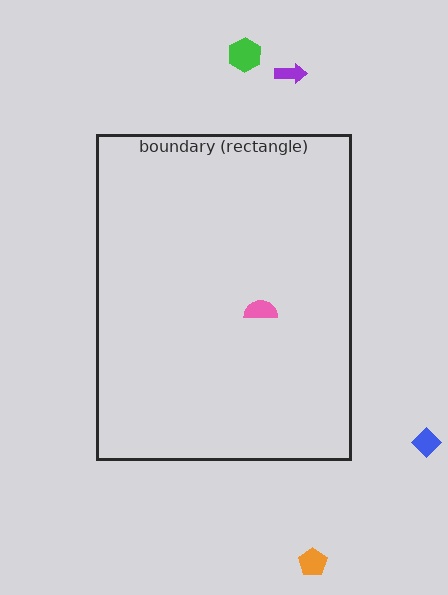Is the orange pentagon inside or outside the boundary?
Outside.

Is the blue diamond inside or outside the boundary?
Outside.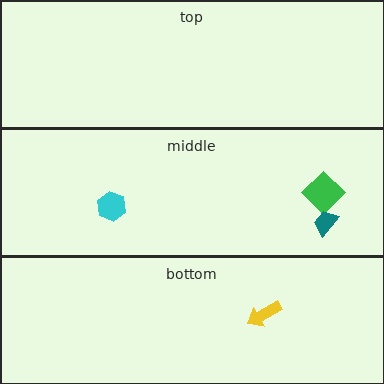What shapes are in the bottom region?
The yellow arrow.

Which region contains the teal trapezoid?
The middle region.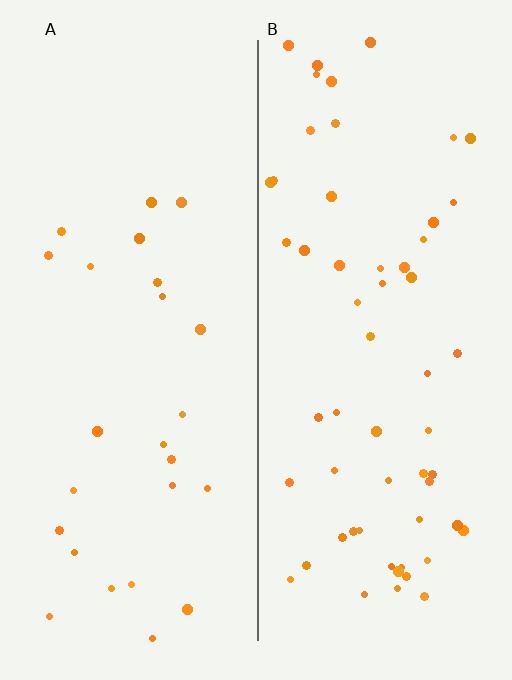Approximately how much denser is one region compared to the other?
Approximately 2.3× — region B over region A.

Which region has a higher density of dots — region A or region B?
B (the right).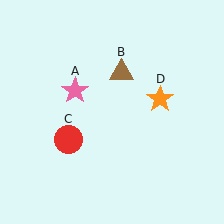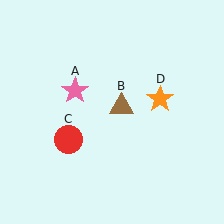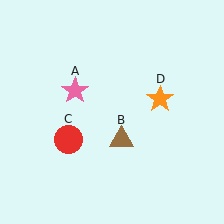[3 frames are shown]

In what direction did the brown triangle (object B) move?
The brown triangle (object B) moved down.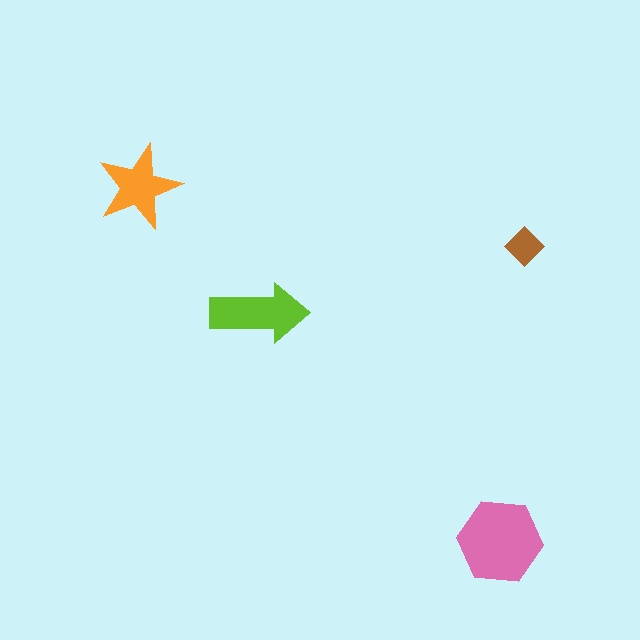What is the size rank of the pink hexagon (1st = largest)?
1st.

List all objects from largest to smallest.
The pink hexagon, the lime arrow, the orange star, the brown diamond.